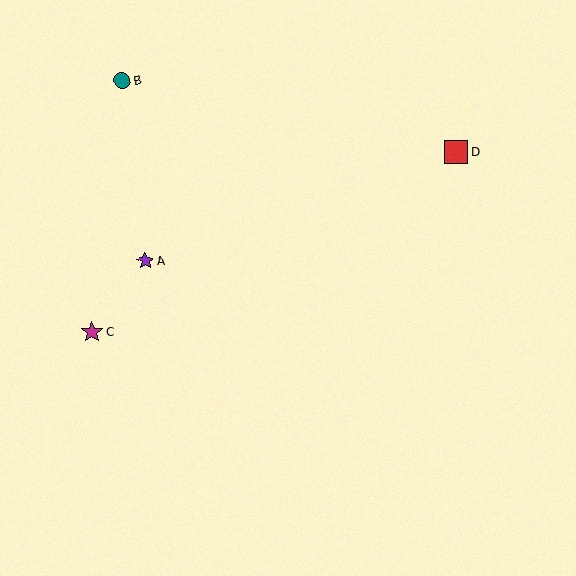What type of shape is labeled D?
Shape D is a red square.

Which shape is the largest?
The red square (labeled D) is the largest.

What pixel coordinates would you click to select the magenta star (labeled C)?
Click at (92, 332) to select the magenta star C.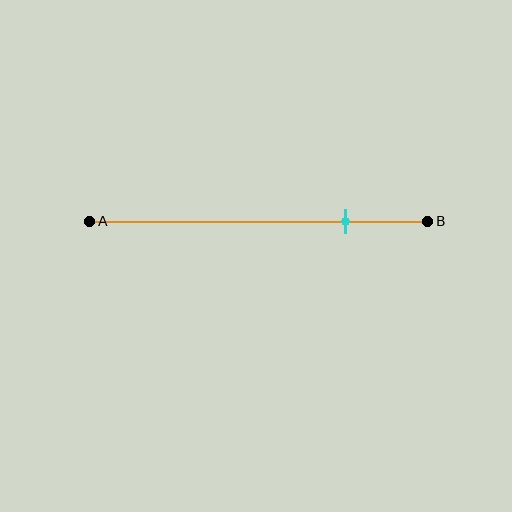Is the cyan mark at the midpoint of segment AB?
No, the mark is at about 75% from A, not at the 50% midpoint.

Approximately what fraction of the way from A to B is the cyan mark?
The cyan mark is approximately 75% of the way from A to B.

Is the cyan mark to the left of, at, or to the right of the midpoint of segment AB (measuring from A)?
The cyan mark is to the right of the midpoint of segment AB.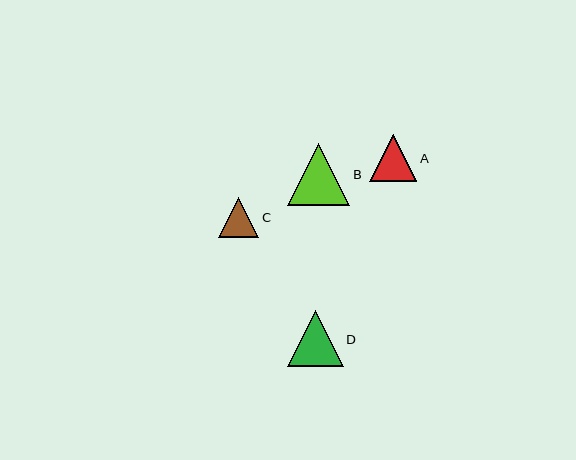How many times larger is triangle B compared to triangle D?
Triangle B is approximately 1.1 times the size of triangle D.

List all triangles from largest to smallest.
From largest to smallest: B, D, A, C.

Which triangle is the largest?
Triangle B is the largest with a size of approximately 62 pixels.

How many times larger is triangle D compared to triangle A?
Triangle D is approximately 1.2 times the size of triangle A.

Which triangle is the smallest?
Triangle C is the smallest with a size of approximately 40 pixels.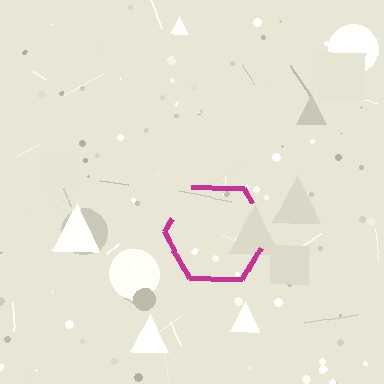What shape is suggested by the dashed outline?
The dashed outline suggests a hexagon.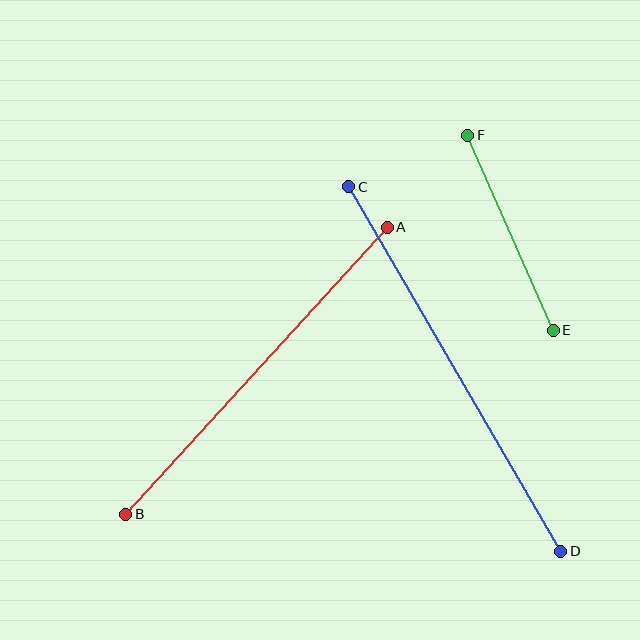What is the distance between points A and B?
The distance is approximately 388 pixels.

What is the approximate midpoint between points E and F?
The midpoint is at approximately (510, 233) pixels.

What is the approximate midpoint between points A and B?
The midpoint is at approximately (257, 371) pixels.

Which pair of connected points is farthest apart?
Points C and D are farthest apart.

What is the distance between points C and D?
The distance is approximately 421 pixels.